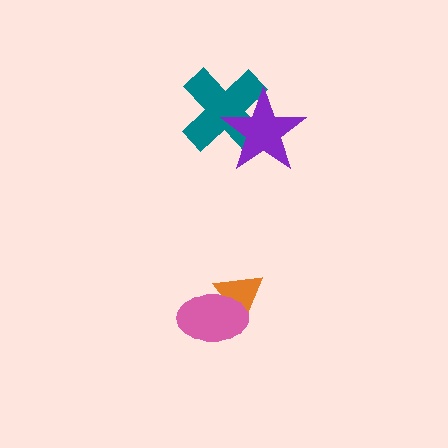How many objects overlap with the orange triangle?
1 object overlaps with the orange triangle.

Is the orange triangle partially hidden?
Yes, it is partially covered by another shape.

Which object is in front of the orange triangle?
The pink ellipse is in front of the orange triangle.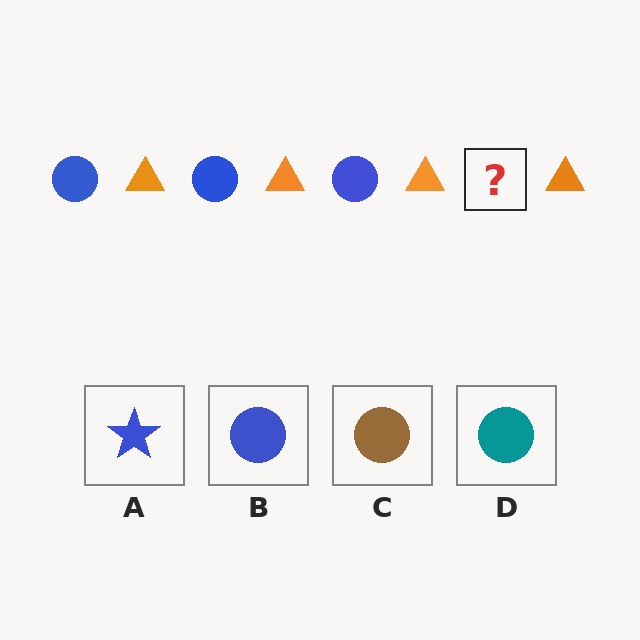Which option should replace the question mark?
Option B.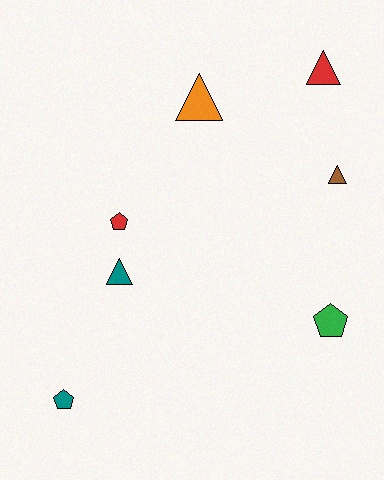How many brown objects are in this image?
There is 1 brown object.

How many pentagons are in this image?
There are 3 pentagons.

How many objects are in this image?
There are 7 objects.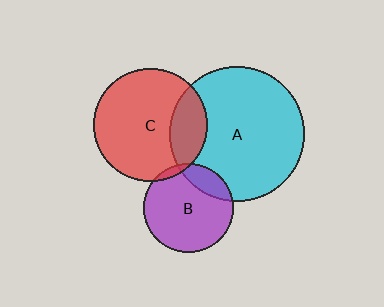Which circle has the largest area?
Circle A (cyan).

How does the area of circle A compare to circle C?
Approximately 1.4 times.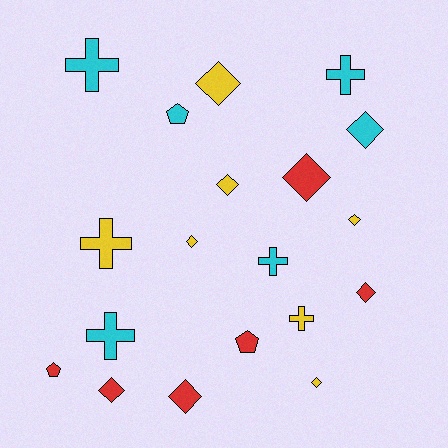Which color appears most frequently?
Yellow, with 7 objects.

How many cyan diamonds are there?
There is 1 cyan diamond.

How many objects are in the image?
There are 19 objects.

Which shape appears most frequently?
Diamond, with 10 objects.